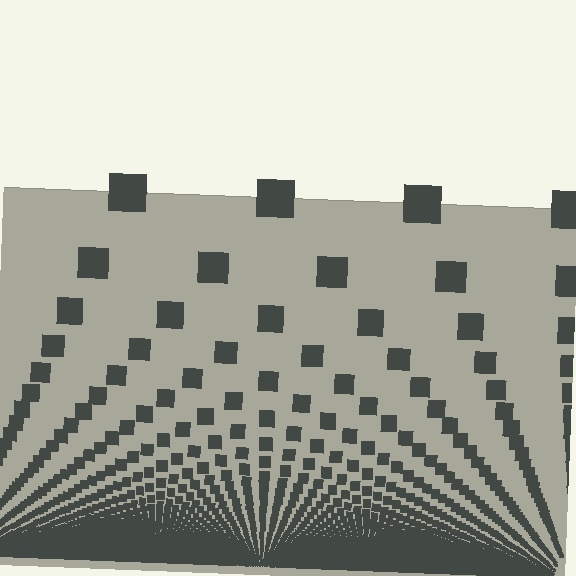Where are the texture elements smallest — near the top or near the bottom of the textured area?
Near the bottom.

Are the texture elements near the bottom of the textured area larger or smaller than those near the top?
Smaller. The gradient is inverted — elements near the bottom are smaller and denser.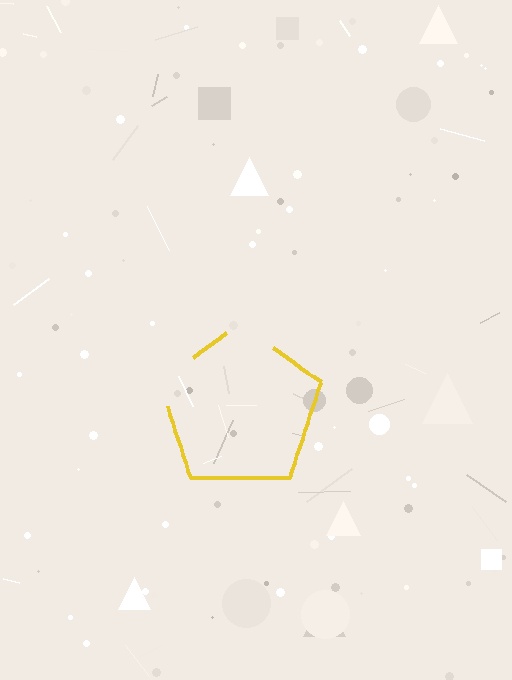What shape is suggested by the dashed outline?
The dashed outline suggests a pentagon.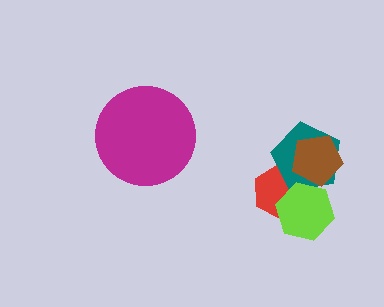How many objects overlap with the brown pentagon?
2 objects overlap with the brown pentagon.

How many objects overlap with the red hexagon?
3 objects overlap with the red hexagon.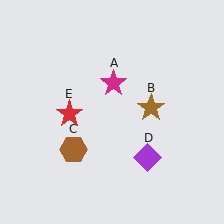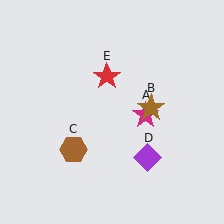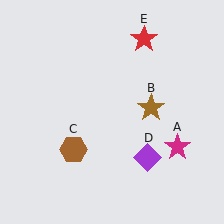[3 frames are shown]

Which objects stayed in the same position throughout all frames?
Brown star (object B) and brown hexagon (object C) and purple diamond (object D) remained stationary.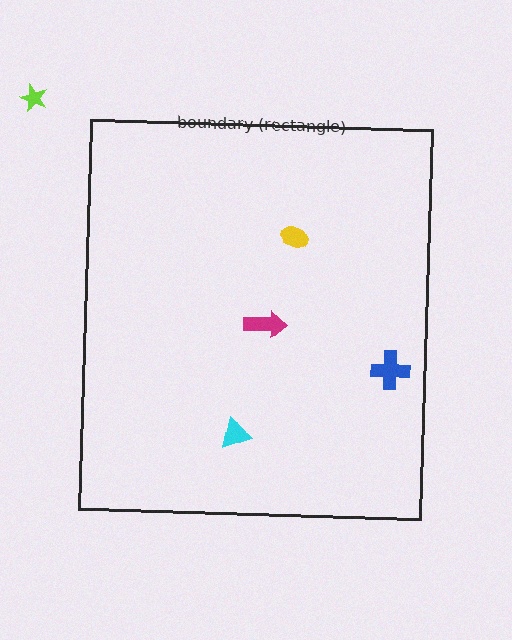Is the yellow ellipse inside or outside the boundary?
Inside.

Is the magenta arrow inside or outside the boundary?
Inside.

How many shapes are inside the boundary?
4 inside, 1 outside.